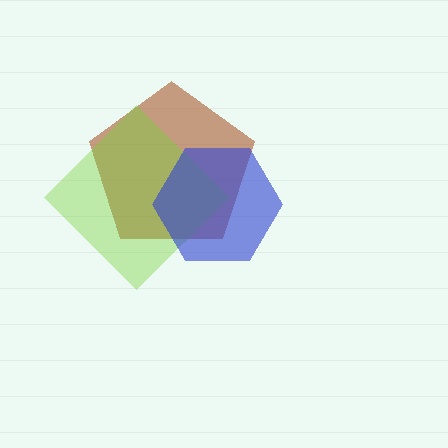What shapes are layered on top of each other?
The layered shapes are: a brown pentagon, a lime diamond, a blue hexagon.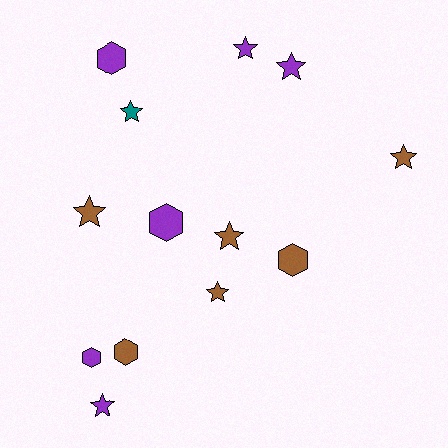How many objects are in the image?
There are 13 objects.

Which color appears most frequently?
Purple, with 6 objects.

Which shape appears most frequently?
Star, with 8 objects.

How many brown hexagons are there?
There are 2 brown hexagons.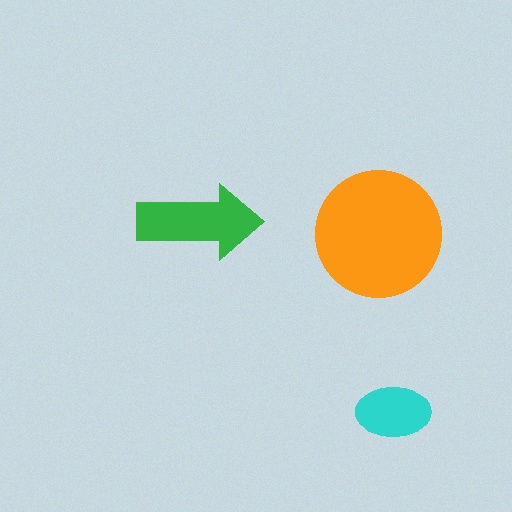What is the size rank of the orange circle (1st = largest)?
1st.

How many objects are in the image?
There are 3 objects in the image.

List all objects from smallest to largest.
The cyan ellipse, the green arrow, the orange circle.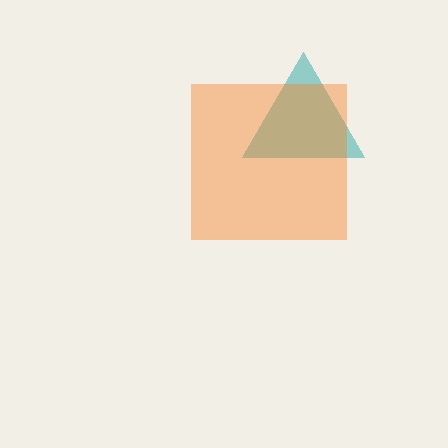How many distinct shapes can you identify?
There are 2 distinct shapes: a teal triangle, an orange square.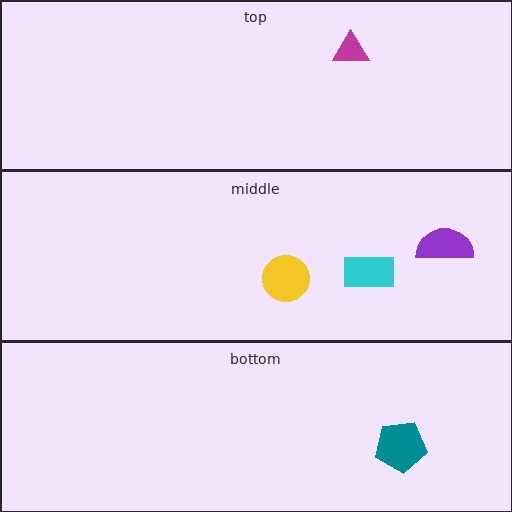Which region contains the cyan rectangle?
The middle region.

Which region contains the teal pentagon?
The bottom region.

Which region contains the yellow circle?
The middle region.